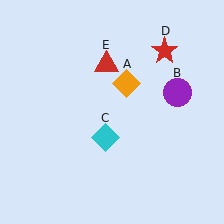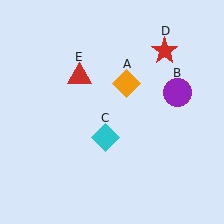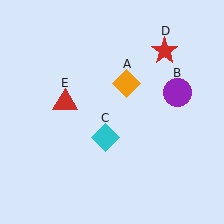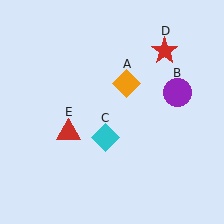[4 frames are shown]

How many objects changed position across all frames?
1 object changed position: red triangle (object E).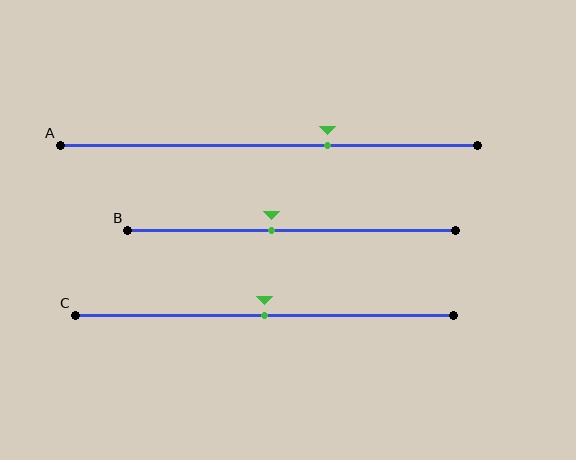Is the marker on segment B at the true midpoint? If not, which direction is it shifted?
No, the marker on segment B is shifted to the left by about 6% of the segment length.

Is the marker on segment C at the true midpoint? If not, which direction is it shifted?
Yes, the marker on segment C is at the true midpoint.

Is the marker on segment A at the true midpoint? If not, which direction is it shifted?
No, the marker on segment A is shifted to the right by about 14% of the segment length.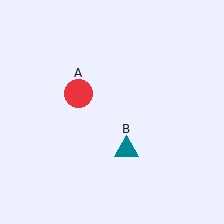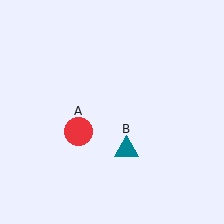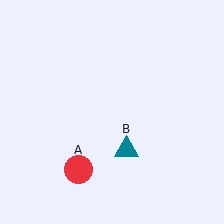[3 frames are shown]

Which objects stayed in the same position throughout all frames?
Teal triangle (object B) remained stationary.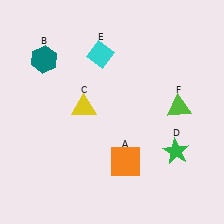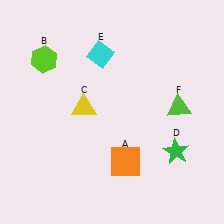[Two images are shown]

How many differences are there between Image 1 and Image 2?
There is 1 difference between the two images.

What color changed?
The hexagon (B) changed from teal in Image 1 to lime in Image 2.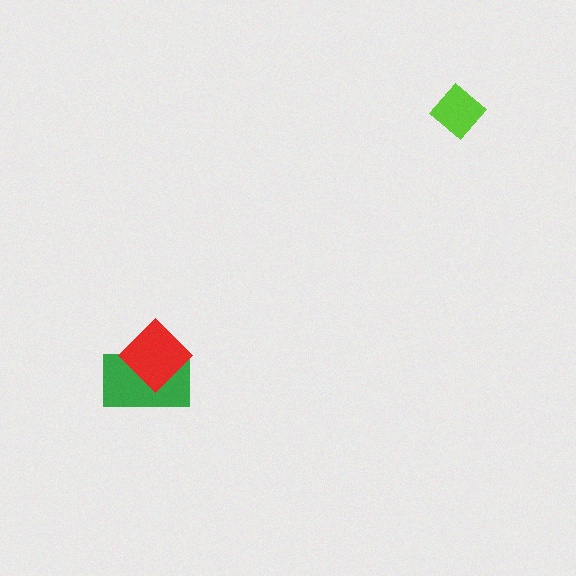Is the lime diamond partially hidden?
No, no other shape covers it.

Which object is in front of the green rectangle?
The red diamond is in front of the green rectangle.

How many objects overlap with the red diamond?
1 object overlaps with the red diamond.